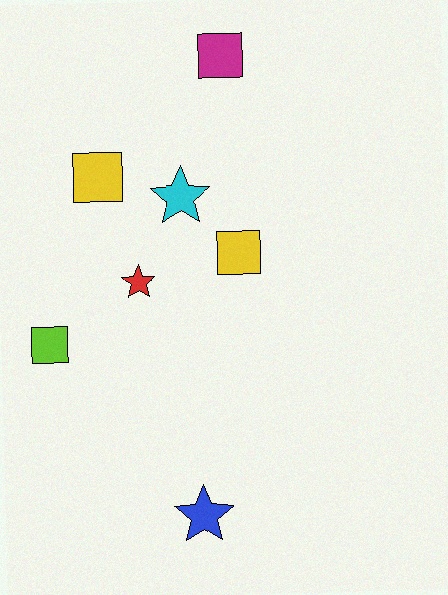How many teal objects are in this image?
There are no teal objects.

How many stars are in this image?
There are 3 stars.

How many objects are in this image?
There are 7 objects.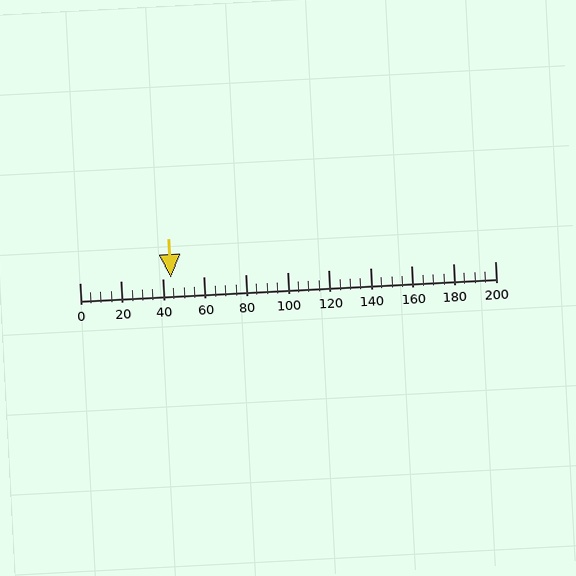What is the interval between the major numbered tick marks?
The major tick marks are spaced 20 units apart.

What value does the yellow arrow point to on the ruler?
The yellow arrow points to approximately 44.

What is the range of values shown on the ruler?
The ruler shows values from 0 to 200.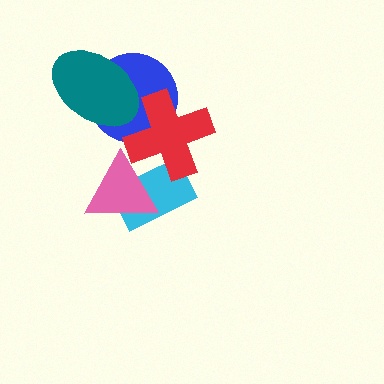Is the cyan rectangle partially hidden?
Yes, it is partially covered by another shape.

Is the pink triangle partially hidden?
Yes, it is partially covered by another shape.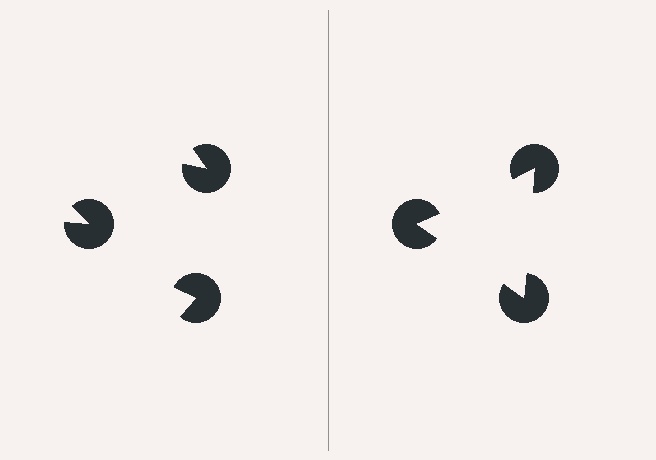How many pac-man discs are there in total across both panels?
6 — 3 on each side.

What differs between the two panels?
The pac-man discs are positioned identically on both sides; only the wedge orientations differ. On the right they align to a triangle; on the left they are misaligned.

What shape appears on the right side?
An illusory triangle.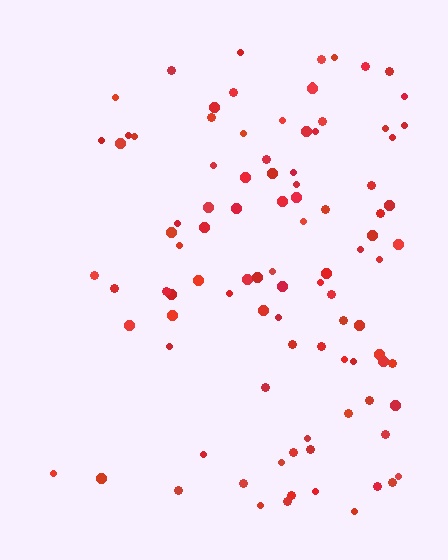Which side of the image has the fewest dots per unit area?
The left.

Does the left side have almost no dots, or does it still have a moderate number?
Still a moderate number, just noticeably fewer than the right.